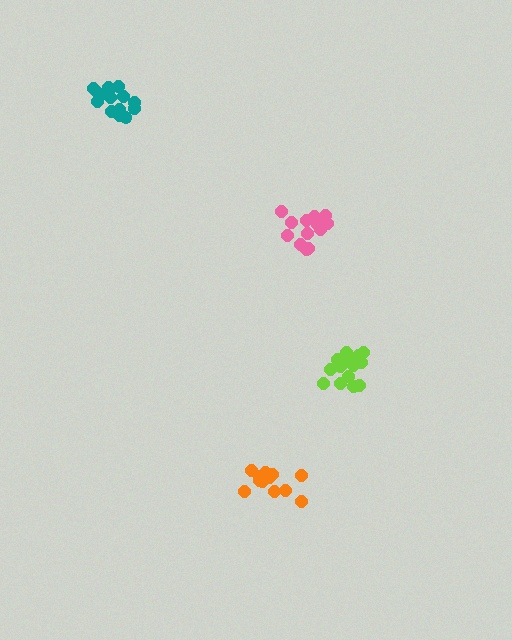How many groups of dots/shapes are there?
There are 4 groups.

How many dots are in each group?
Group 1: 17 dots, Group 2: 13 dots, Group 3: 14 dots, Group 4: 12 dots (56 total).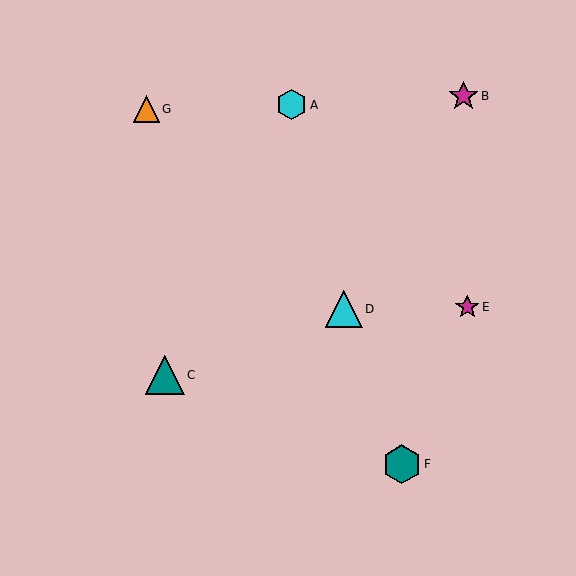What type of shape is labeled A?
Shape A is a cyan hexagon.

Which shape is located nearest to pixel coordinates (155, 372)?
The teal triangle (labeled C) at (165, 375) is nearest to that location.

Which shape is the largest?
The teal hexagon (labeled F) is the largest.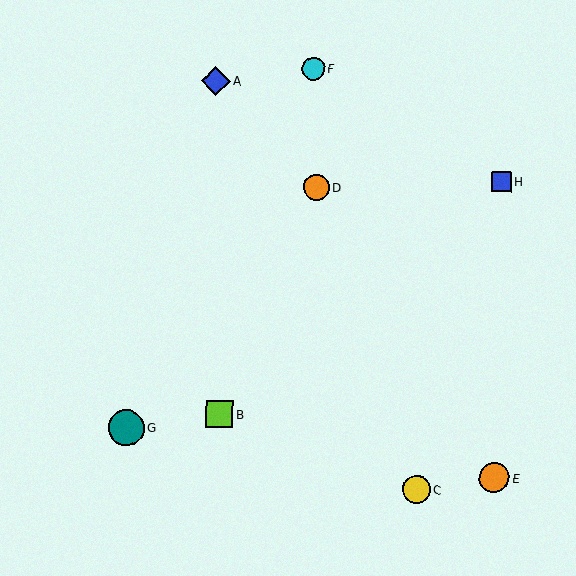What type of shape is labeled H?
Shape H is a blue square.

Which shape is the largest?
The teal circle (labeled G) is the largest.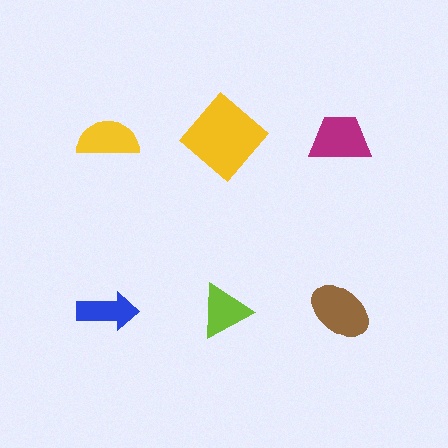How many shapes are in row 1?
3 shapes.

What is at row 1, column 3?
A magenta trapezoid.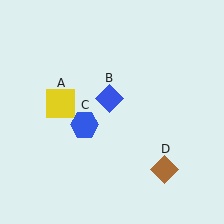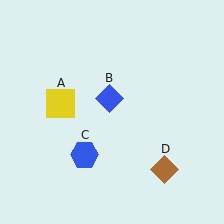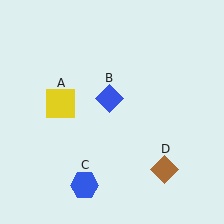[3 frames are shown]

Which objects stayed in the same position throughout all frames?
Yellow square (object A) and blue diamond (object B) and brown diamond (object D) remained stationary.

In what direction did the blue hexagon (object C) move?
The blue hexagon (object C) moved down.